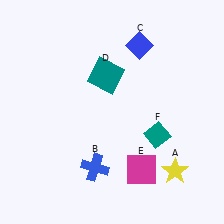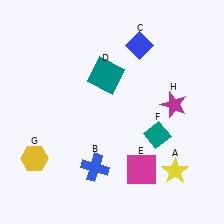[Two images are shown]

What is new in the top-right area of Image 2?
A magenta star (H) was added in the top-right area of Image 2.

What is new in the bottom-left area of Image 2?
A yellow hexagon (G) was added in the bottom-left area of Image 2.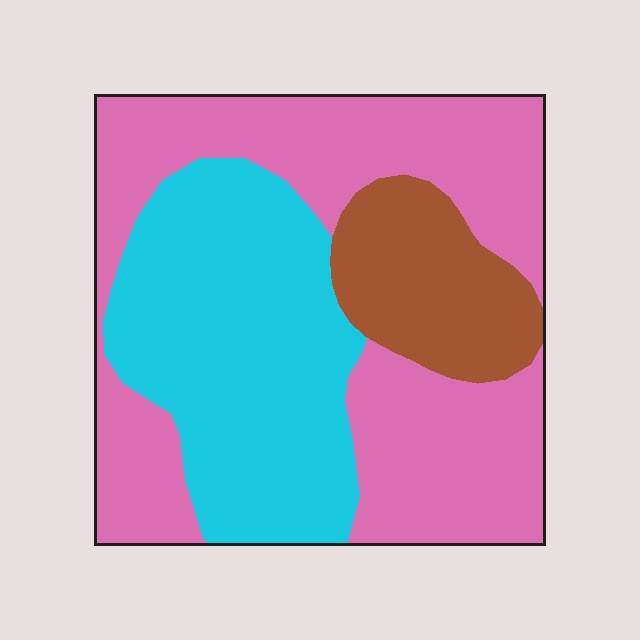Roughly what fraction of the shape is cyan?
Cyan takes up about three eighths (3/8) of the shape.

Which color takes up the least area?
Brown, at roughly 15%.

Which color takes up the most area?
Pink, at roughly 50%.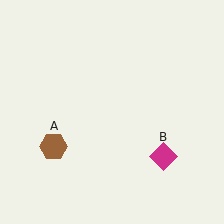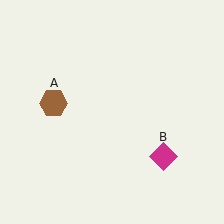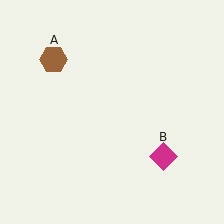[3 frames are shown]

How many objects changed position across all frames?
1 object changed position: brown hexagon (object A).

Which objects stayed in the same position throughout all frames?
Magenta diamond (object B) remained stationary.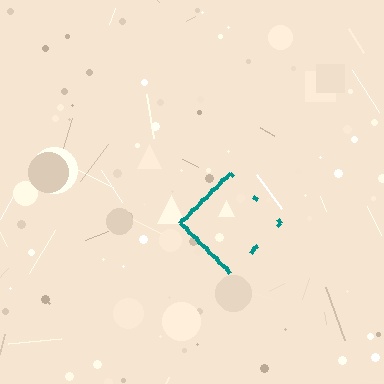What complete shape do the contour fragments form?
The contour fragments form a diamond.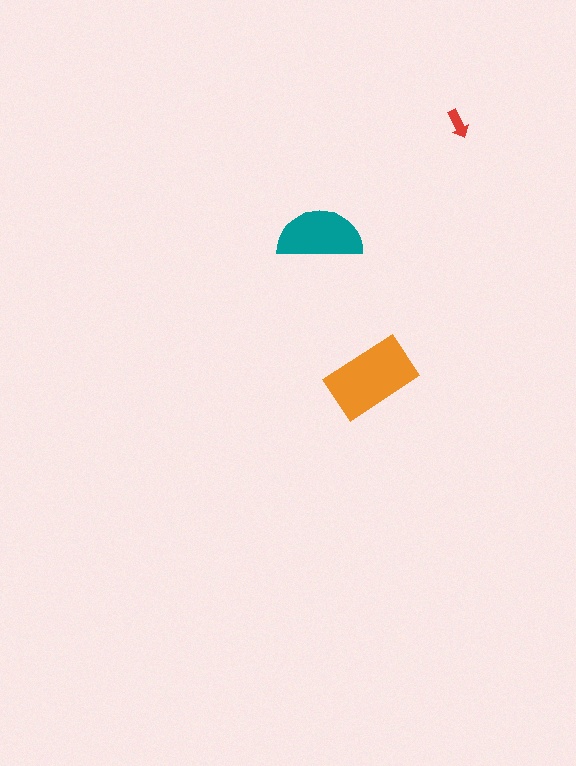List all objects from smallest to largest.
The red arrow, the teal semicircle, the orange rectangle.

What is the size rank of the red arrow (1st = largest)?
3rd.